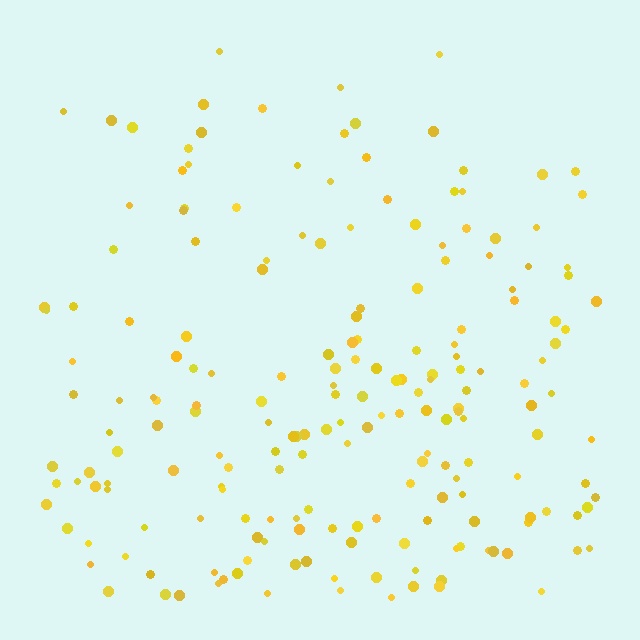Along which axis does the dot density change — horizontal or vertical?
Vertical.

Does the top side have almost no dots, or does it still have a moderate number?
Still a moderate number, just noticeably fewer than the bottom.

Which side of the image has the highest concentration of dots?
The bottom.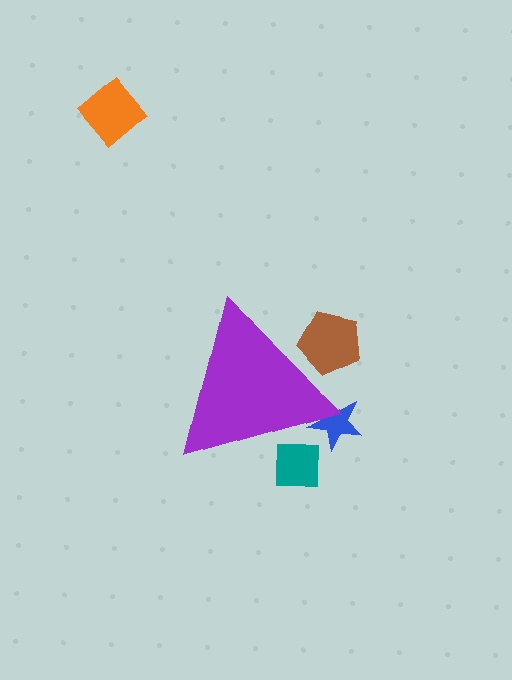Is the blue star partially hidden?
Yes, the blue star is partially hidden behind the purple triangle.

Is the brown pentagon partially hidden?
Yes, the brown pentagon is partially hidden behind the purple triangle.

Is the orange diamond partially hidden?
No, the orange diamond is fully visible.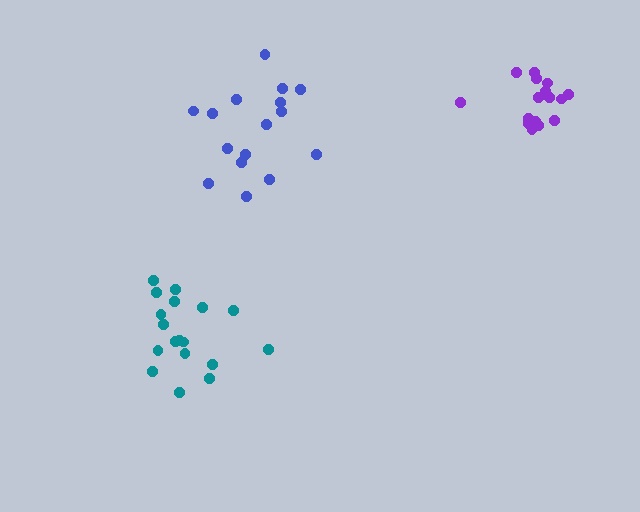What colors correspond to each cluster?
The clusters are colored: purple, teal, blue.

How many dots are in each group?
Group 1: 16 dots, Group 2: 18 dots, Group 3: 16 dots (50 total).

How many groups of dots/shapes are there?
There are 3 groups.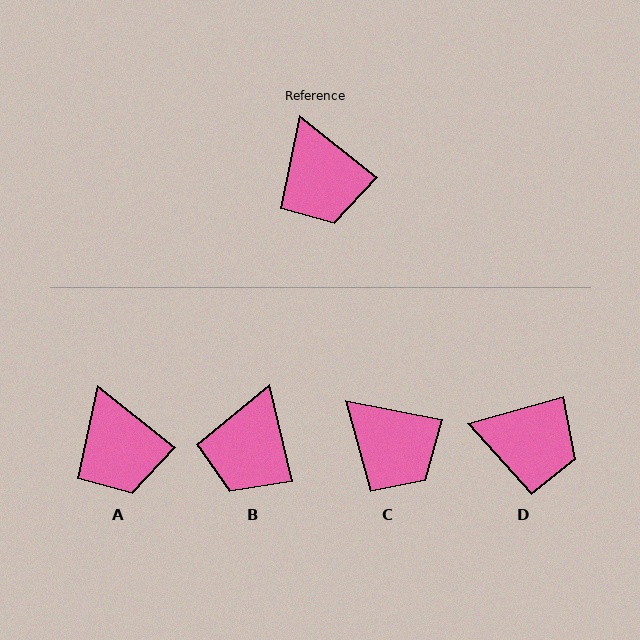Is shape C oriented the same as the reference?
No, it is off by about 27 degrees.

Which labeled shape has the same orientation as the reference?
A.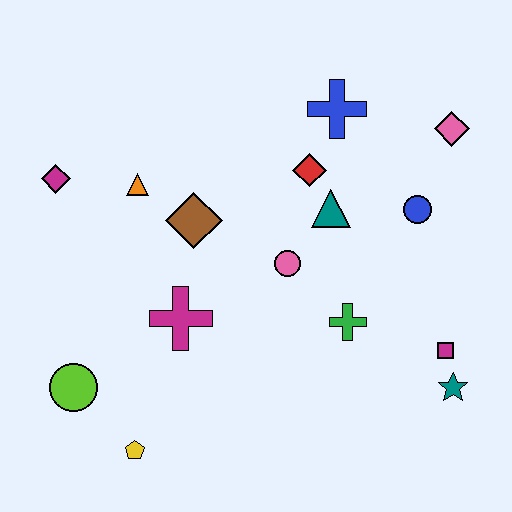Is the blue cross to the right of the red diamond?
Yes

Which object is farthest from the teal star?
The magenta diamond is farthest from the teal star.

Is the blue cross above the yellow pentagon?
Yes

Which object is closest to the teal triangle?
The red diamond is closest to the teal triangle.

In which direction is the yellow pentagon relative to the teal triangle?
The yellow pentagon is below the teal triangle.